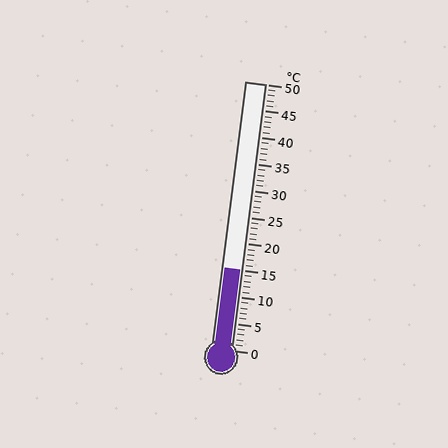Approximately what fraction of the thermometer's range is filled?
The thermometer is filled to approximately 30% of its range.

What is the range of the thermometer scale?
The thermometer scale ranges from 0°C to 50°C.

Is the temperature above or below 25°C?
The temperature is below 25°C.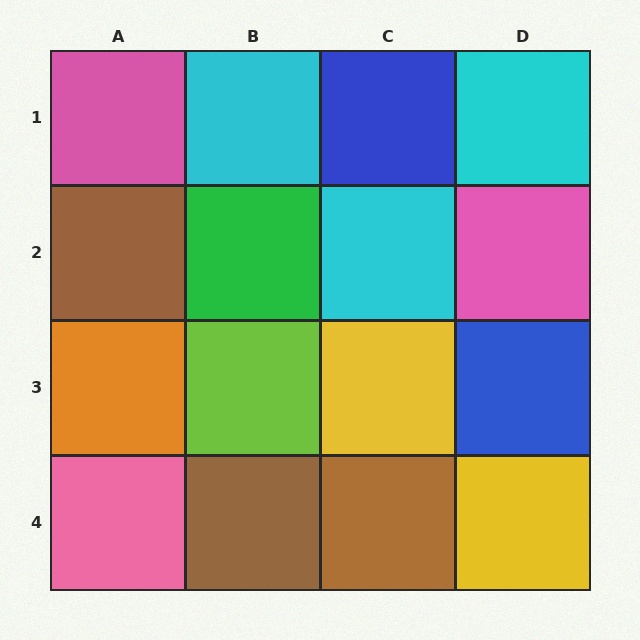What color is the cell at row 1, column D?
Cyan.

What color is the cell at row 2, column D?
Pink.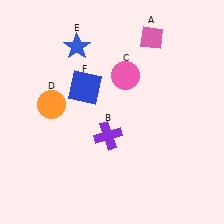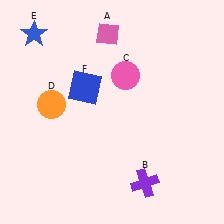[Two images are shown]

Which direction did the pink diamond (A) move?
The pink diamond (A) moved left.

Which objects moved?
The objects that moved are: the pink diamond (A), the purple cross (B), the blue star (E).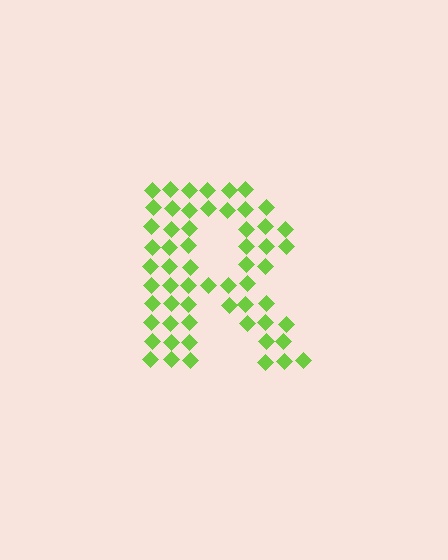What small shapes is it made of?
It is made of small diamonds.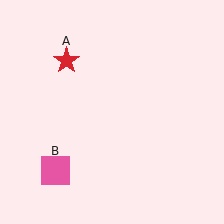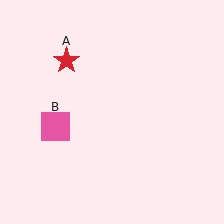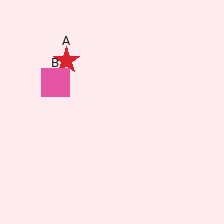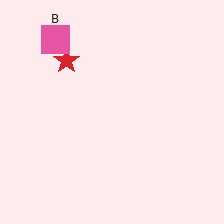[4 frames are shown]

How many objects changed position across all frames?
1 object changed position: pink square (object B).